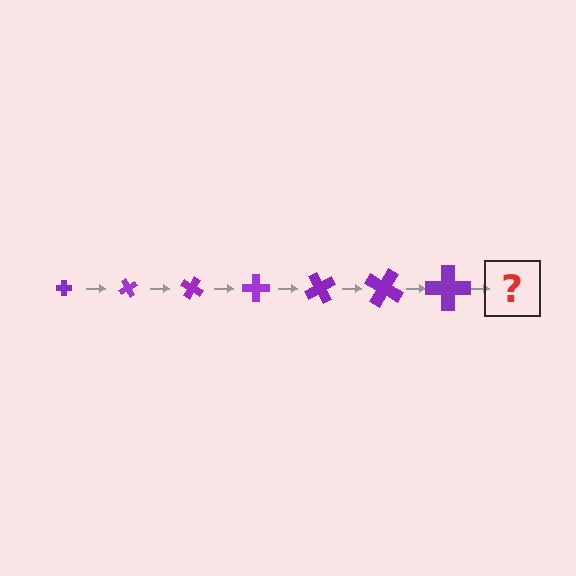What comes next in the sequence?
The next element should be a cross, larger than the previous one and rotated 420 degrees from the start.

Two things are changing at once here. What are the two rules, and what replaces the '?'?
The two rules are that the cross grows larger each step and it rotates 60 degrees each step. The '?' should be a cross, larger than the previous one and rotated 420 degrees from the start.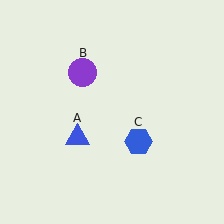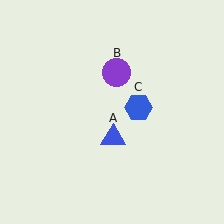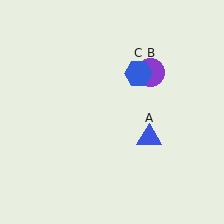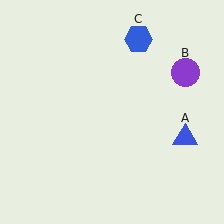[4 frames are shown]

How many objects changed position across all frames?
3 objects changed position: blue triangle (object A), purple circle (object B), blue hexagon (object C).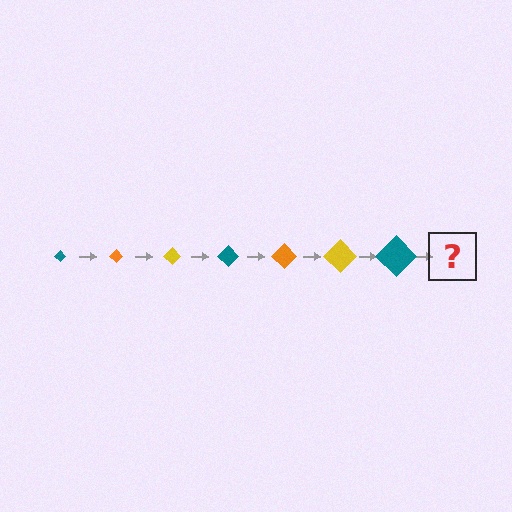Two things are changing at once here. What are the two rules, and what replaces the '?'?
The two rules are that the diamond grows larger each step and the color cycles through teal, orange, and yellow. The '?' should be an orange diamond, larger than the previous one.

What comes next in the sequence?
The next element should be an orange diamond, larger than the previous one.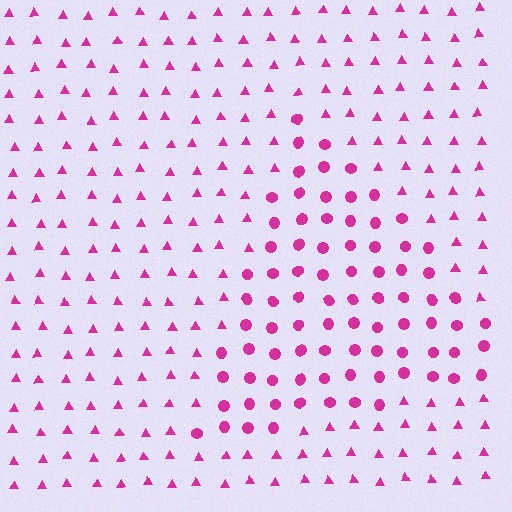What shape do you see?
I see a triangle.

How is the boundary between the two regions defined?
The boundary is defined by a change in element shape: circles inside vs. triangles outside. All elements share the same color and spacing.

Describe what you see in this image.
The image is filled with small magenta elements arranged in a uniform grid. A triangle-shaped region contains circles, while the surrounding area contains triangles. The boundary is defined purely by the change in element shape.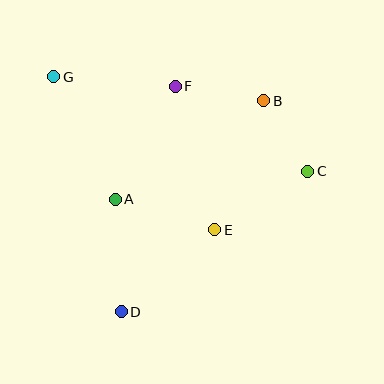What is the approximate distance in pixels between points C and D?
The distance between C and D is approximately 233 pixels.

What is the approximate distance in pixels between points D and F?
The distance between D and F is approximately 232 pixels.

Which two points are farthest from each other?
Points C and G are farthest from each other.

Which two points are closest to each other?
Points B and C are closest to each other.